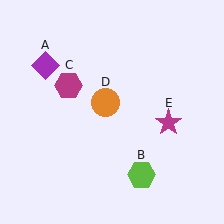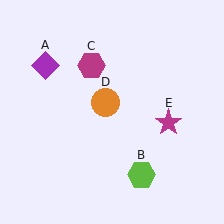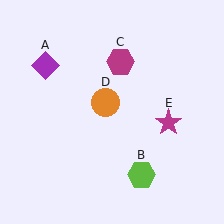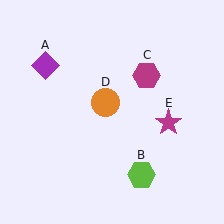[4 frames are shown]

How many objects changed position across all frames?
1 object changed position: magenta hexagon (object C).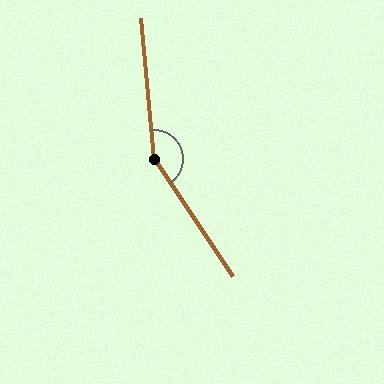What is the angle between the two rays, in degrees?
Approximately 151 degrees.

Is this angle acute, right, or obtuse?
It is obtuse.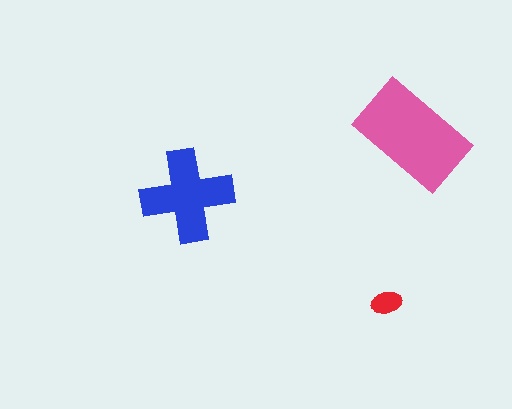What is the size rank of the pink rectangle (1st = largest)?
1st.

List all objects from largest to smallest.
The pink rectangle, the blue cross, the red ellipse.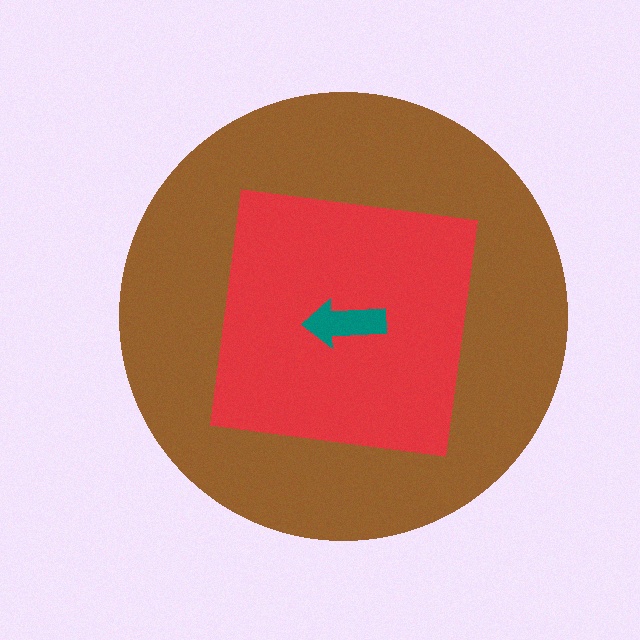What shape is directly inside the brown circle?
The red square.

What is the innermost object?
The teal arrow.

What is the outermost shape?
The brown circle.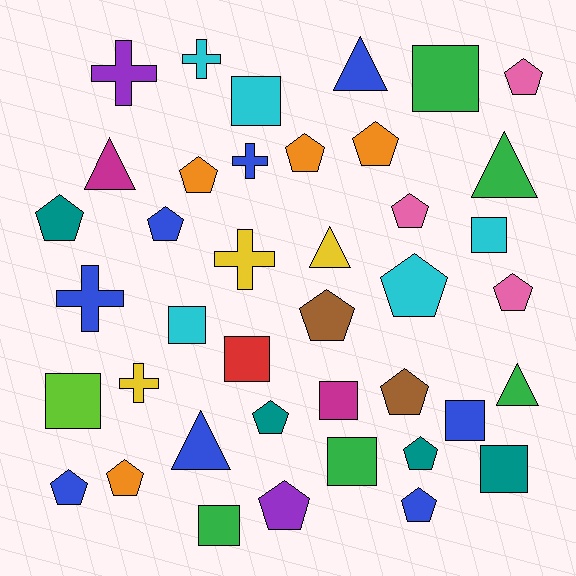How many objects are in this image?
There are 40 objects.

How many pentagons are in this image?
There are 17 pentagons.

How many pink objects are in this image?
There are 3 pink objects.